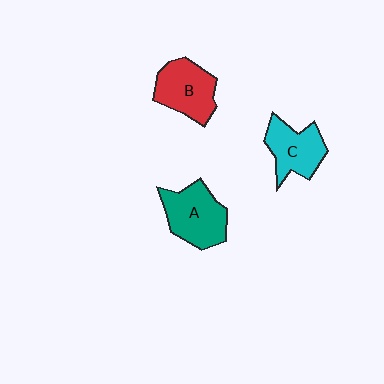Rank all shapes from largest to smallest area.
From largest to smallest: A (teal), B (red), C (cyan).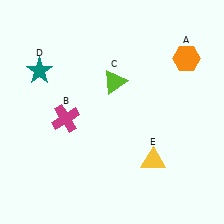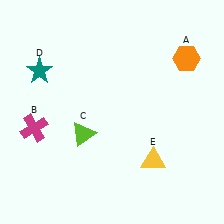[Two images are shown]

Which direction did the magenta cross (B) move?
The magenta cross (B) moved left.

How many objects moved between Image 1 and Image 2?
2 objects moved between the two images.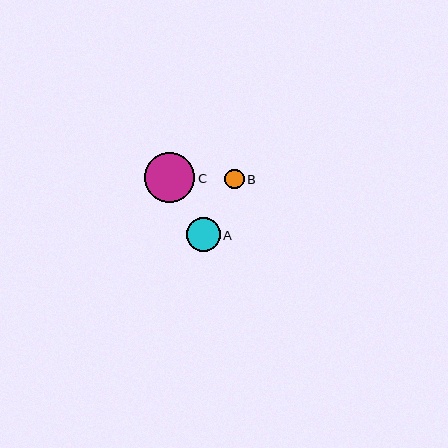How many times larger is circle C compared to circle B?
Circle C is approximately 2.6 times the size of circle B.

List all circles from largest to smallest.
From largest to smallest: C, A, B.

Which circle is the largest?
Circle C is the largest with a size of approximately 50 pixels.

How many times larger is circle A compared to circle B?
Circle A is approximately 1.8 times the size of circle B.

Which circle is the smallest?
Circle B is the smallest with a size of approximately 19 pixels.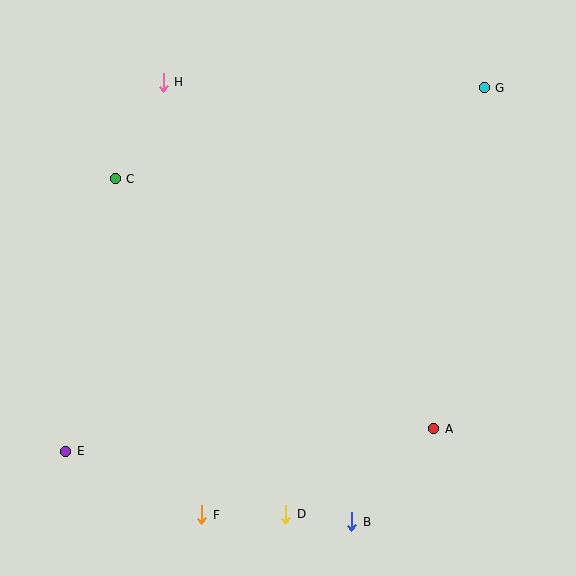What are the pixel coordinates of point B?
Point B is at (352, 522).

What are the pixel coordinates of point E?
Point E is at (66, 451).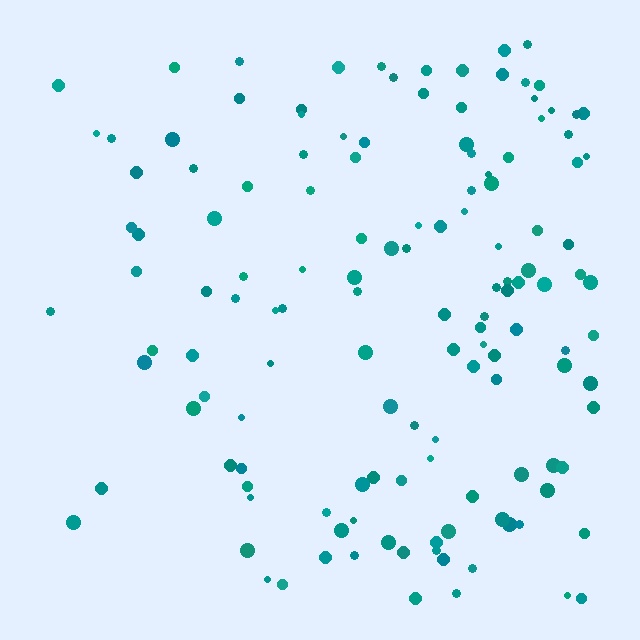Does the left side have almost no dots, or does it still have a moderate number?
Still a moderate number, just noticeably fewer than the right.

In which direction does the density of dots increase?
From left to right, with the right side densest.